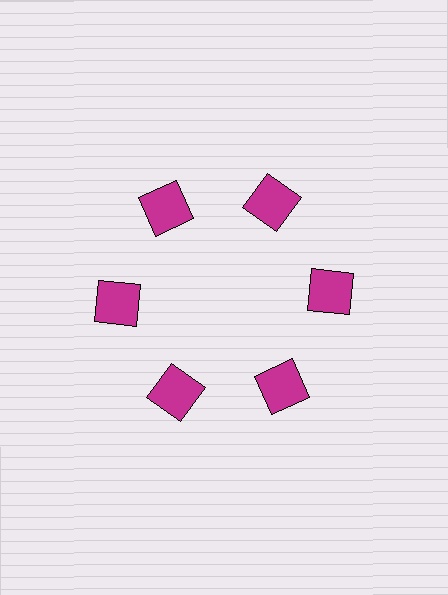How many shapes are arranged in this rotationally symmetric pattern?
There are 6 shapes, arranged in 6 groups of 1.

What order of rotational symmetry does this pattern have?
This pattern has 6-fold rotational symmetry.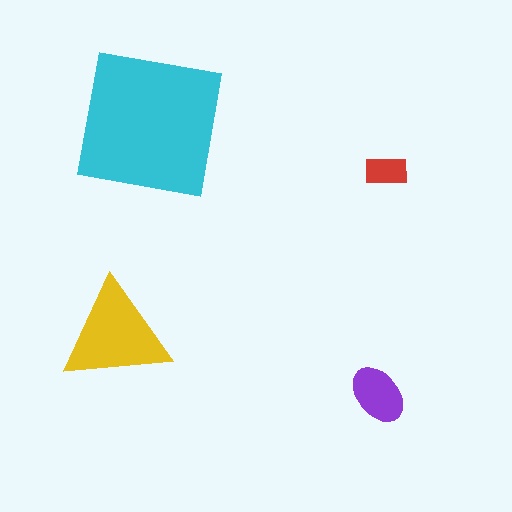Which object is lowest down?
The purple ellipse is bottommost.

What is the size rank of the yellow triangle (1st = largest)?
2nd.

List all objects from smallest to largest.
The red rectangle, the purple ellipse, the yellow triangle, the cyan square.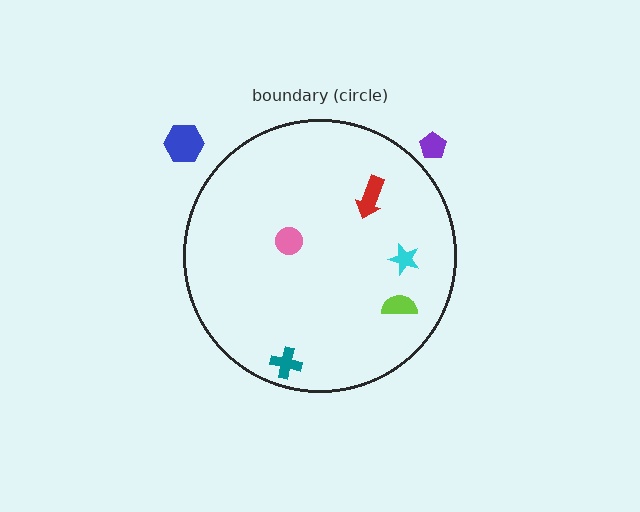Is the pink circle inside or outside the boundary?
Inside.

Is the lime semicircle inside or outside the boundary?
Inside.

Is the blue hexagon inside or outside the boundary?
Outside.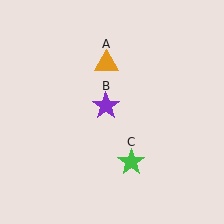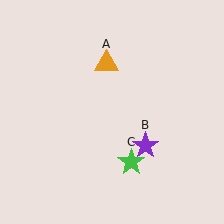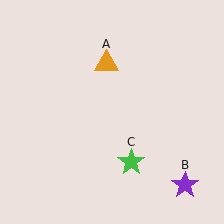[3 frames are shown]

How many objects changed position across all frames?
1 object changed position: purple star (object B).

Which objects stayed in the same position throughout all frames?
Orange triangle (object A) and green star (object C) remained stationary.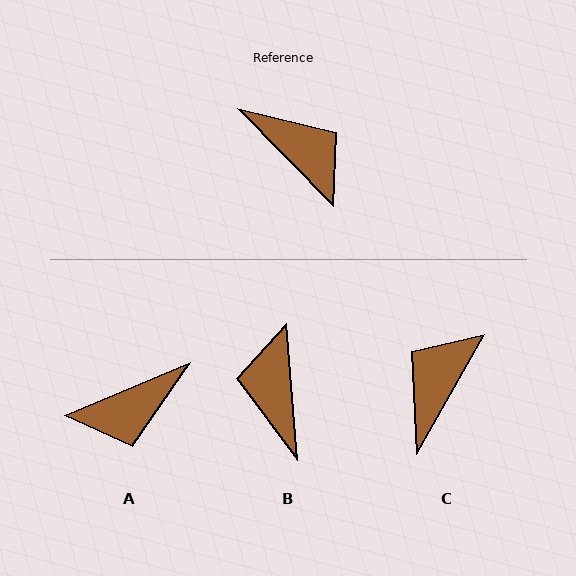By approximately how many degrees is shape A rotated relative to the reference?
Approximately 111 degrees clockwise.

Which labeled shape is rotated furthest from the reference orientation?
B, about 140 degrees away.